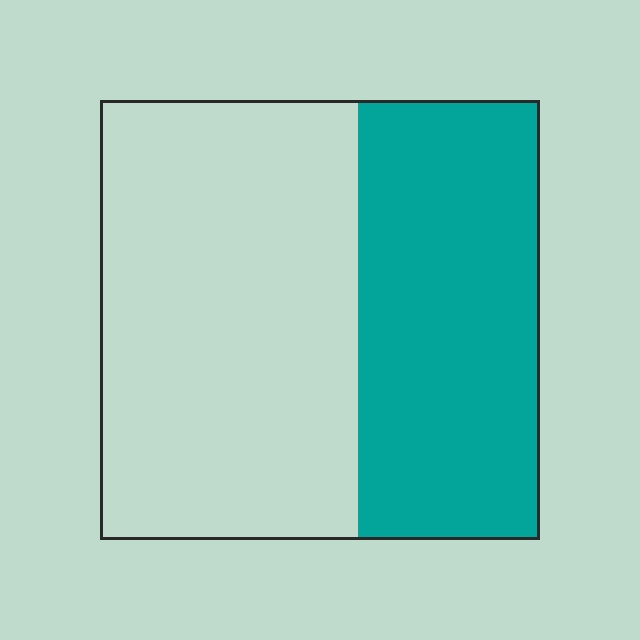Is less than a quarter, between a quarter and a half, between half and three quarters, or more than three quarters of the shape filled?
Between a quarter and a half.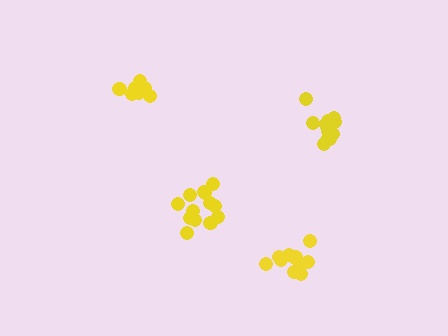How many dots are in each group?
Group 1: 13 dots, Group 2: 12 dots, Group 3: 11 dots, Group 4: 8 dots (44 total).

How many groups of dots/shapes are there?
There are 4 groups.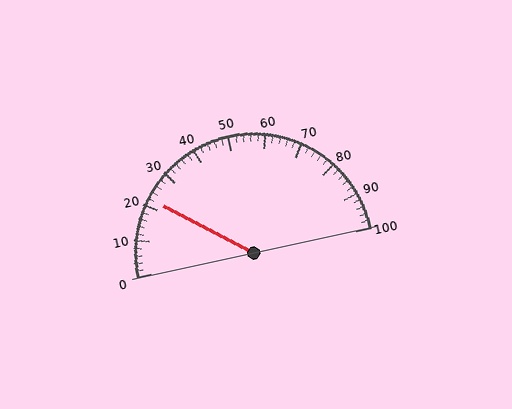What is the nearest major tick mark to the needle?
The nearest major tick mark is 20.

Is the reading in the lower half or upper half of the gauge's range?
The reading is in the lower half of the range (0 to 100).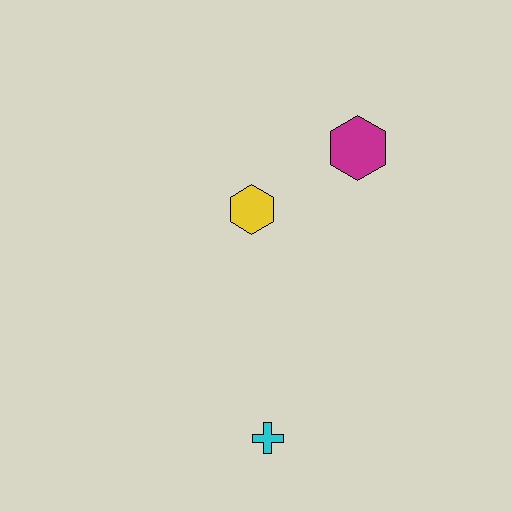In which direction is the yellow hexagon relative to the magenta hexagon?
The yellow hexagon is to the left of the magenta hexagon.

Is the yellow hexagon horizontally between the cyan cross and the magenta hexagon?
No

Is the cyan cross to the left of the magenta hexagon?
Yes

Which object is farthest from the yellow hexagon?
The cyan cross is farthest from the yellow hexagon.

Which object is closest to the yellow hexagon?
The magenta hexagon is closest to the yellow hexagon.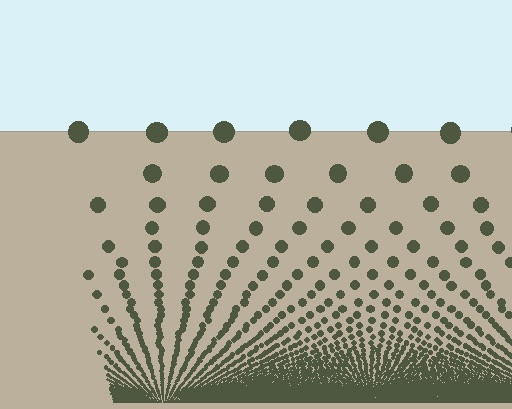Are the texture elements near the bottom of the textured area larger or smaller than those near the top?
Smaller. The gradient is inverted — elements near the bottom are smaller and denser.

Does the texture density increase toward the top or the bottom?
Density increases toward the bottom.